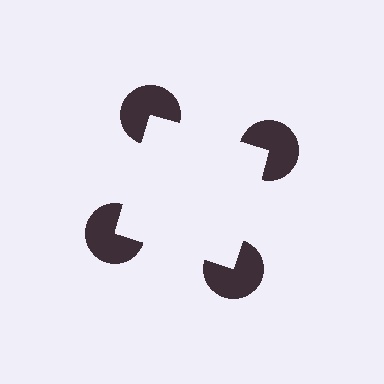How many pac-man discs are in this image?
There are 4 — one at each vertex of the illusory square.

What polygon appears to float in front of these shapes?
An illusory square — its edges are inferred from the aligned wedge cuts in the pac-man discs, not physically drawn.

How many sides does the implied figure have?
4 sides.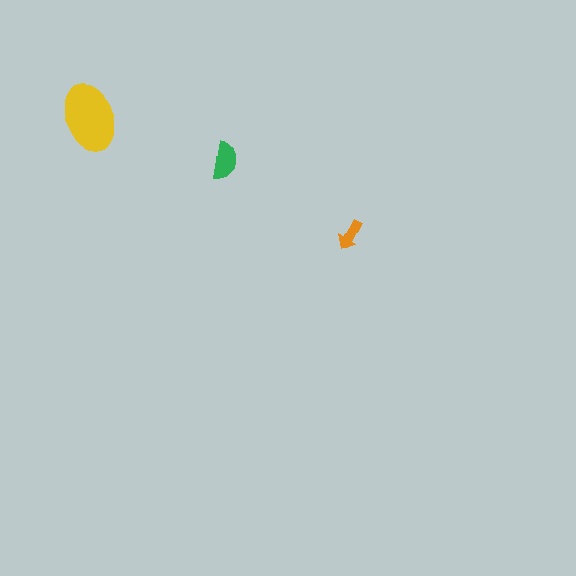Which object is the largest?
The yellow ellipse.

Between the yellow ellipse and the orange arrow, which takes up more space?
The yellow ellipse.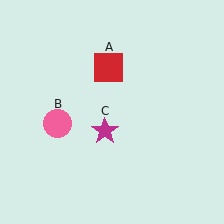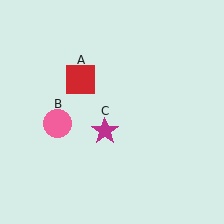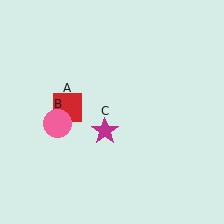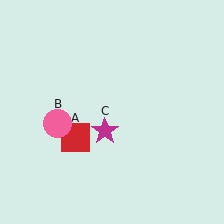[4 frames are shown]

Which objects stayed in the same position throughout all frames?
Pink circle (object B) and magenta star (object C) remained stationary.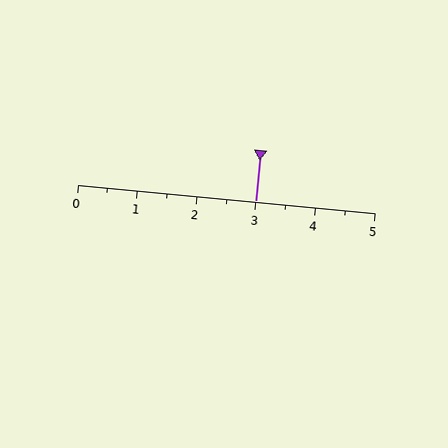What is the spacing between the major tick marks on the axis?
The major ticks are spaced 1 apart.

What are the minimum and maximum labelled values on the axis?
The axis runs from 0 to 5.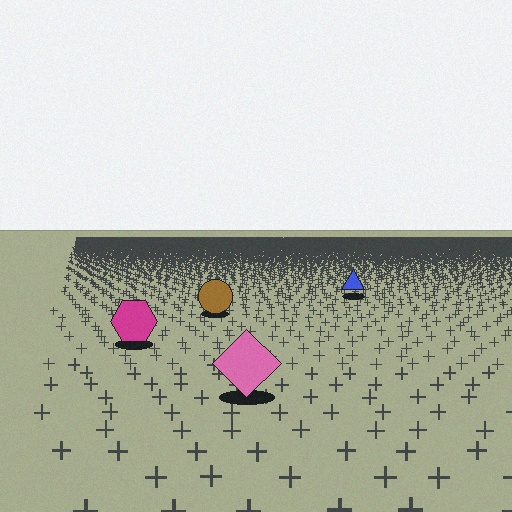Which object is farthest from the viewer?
The blue triangle is farthest from the viewer. It appears smaller and the ground texture around it is denser.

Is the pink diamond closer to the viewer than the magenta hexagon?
Yes. The pink diamond is closer — you can tell from the texture gradient: the ground texture is coarser near it.